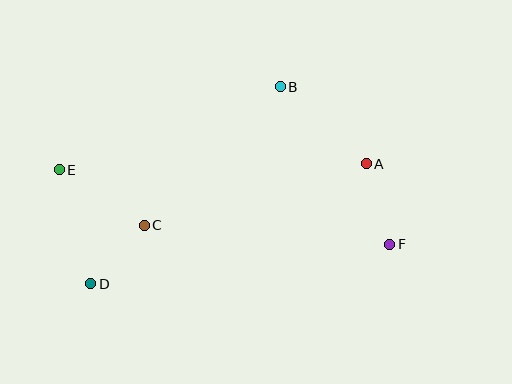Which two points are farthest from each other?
Points E and F are farthest from each other.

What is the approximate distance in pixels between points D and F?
The distance between D and F is approximately 301 pixels.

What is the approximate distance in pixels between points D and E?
The distance between D and E is approximately 119 pixels.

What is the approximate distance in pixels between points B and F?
The distance between B and F is approximately 192 pixels.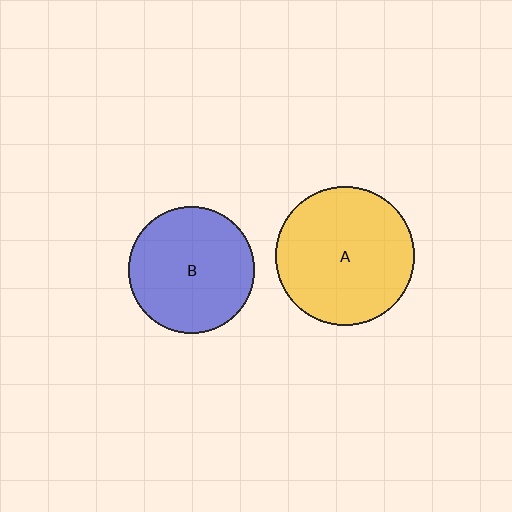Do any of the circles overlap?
No, none of the circles overlap.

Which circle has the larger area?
Circle A (yellow).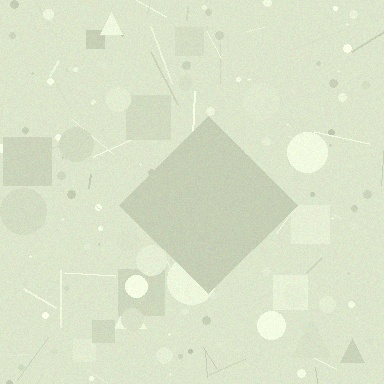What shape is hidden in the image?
A diamond is hidden in the image.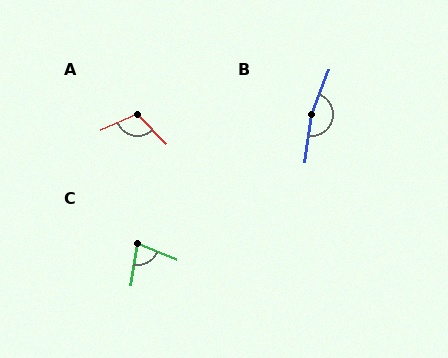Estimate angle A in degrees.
Approximately 110 degrees.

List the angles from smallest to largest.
C (77°), A (110°), B (166°).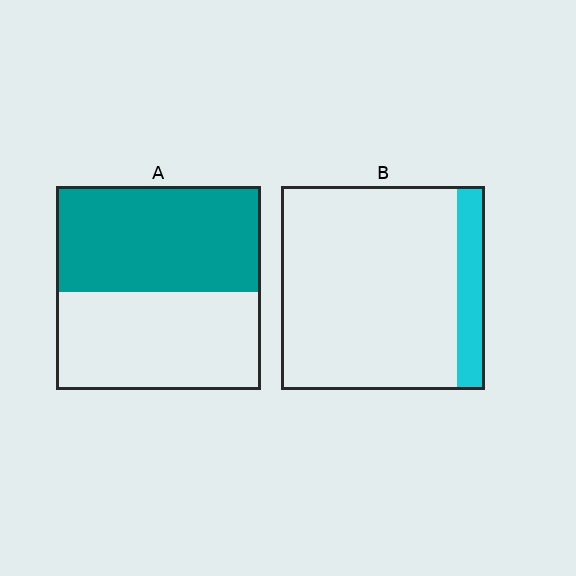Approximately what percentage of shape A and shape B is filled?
A is approximately 50% and B is approximately 15%.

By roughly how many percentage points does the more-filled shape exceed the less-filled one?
By roughly 40 percentage points (A over B).